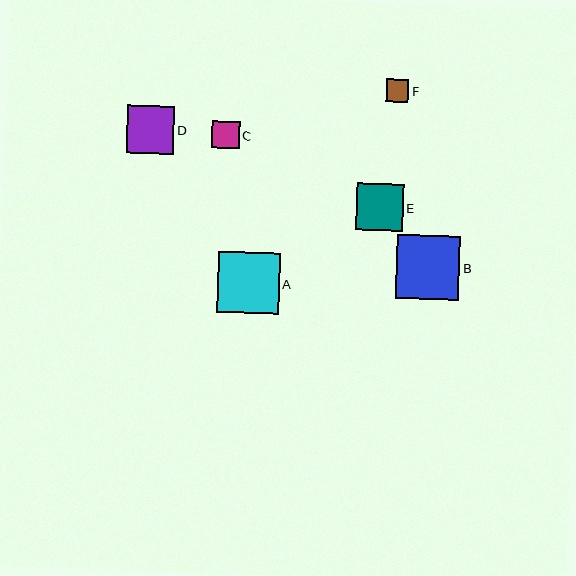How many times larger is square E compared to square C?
Square E is approximately 1.7 times the size of square C.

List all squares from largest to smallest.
From largest to smallest: B, A, D, E, C, F.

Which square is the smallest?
Square F is the smallest with a size of approximately 23 pixels.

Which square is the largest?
Square B is the largest with a size of approximately 63 pixels.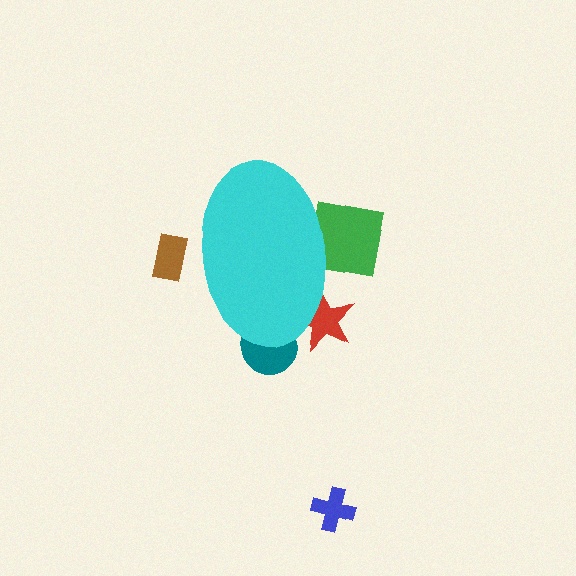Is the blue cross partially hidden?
No, the blue cross is fully visible.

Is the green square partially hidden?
Yes, the green square is partially hidden behind the cyan ellipse.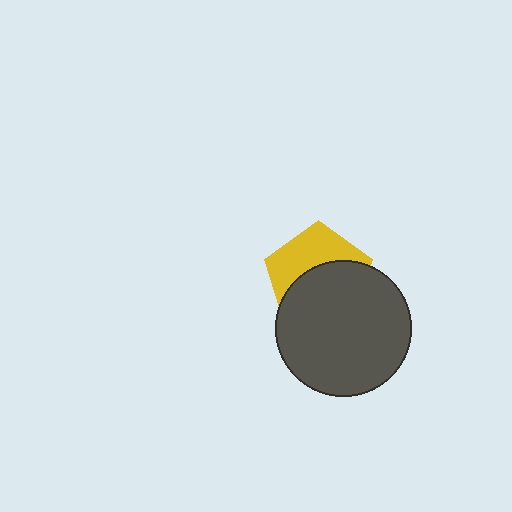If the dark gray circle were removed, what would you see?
You would see the complete yellow pentagon.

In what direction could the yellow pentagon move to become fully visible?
The yellow pentagon could move up. That would shift it out from behind the dark gray circle entirely.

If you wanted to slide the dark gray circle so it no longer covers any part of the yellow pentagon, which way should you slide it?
Slide it down — that is the most direct way to separate the two shapes.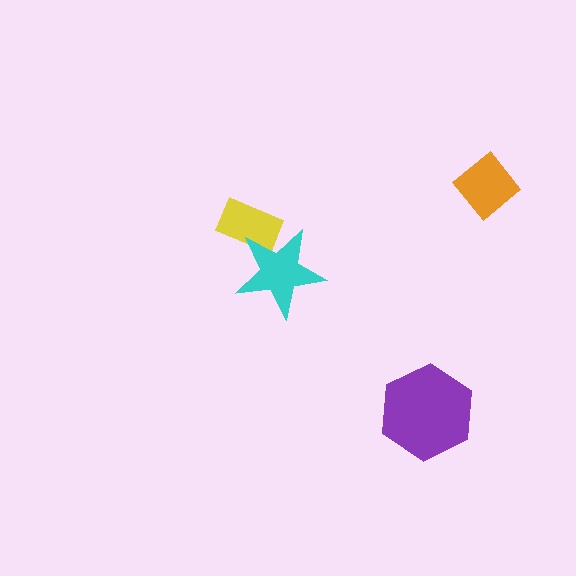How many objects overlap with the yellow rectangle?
1 object overlaps with the yellow rectangle.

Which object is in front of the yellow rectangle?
The cyan star is in front of the yellow rectangle.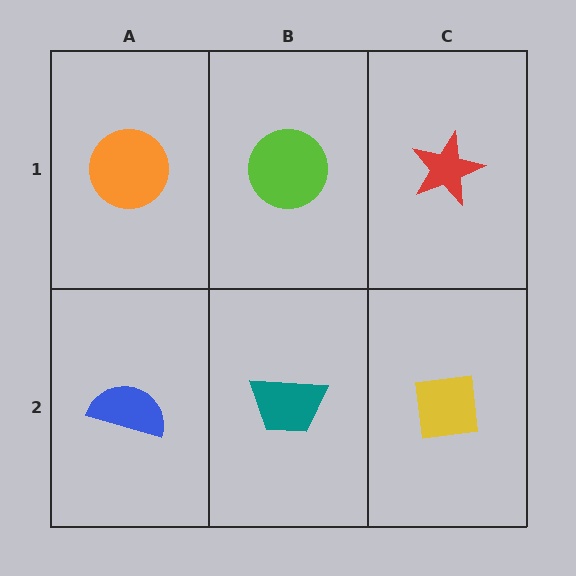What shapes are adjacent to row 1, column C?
A yellow square (row 2, column C), a lime circle (row 1, column B).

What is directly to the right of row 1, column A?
A lime circle.